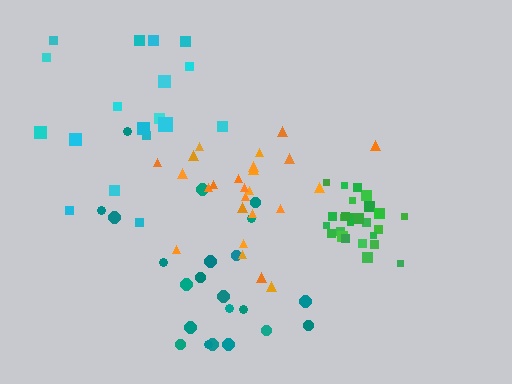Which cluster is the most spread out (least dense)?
Teal.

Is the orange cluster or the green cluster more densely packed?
Green.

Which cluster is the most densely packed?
Green.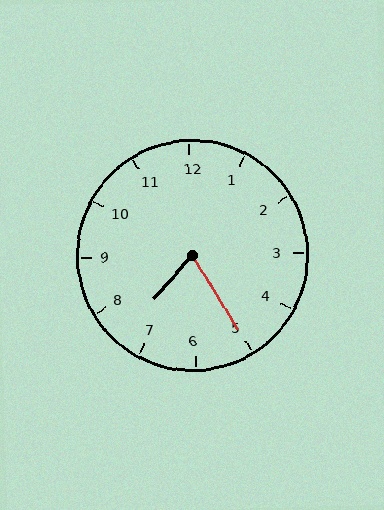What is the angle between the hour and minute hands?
Approximately 72 degrees.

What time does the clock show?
7:25.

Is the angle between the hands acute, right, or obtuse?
It is acute.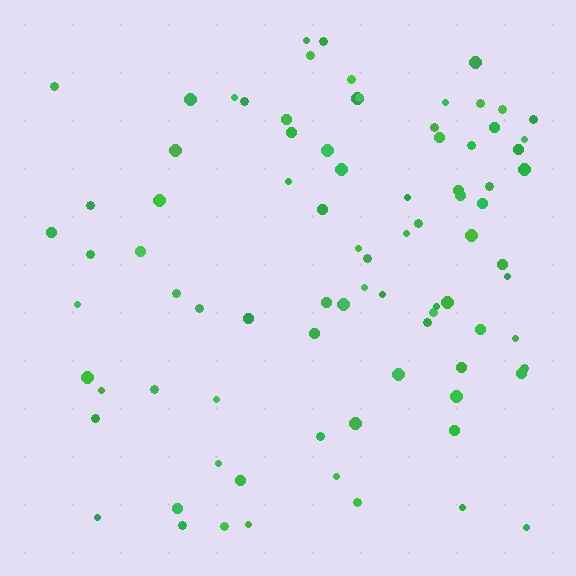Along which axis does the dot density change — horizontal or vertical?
Horizontal.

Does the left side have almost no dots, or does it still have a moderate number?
Still a moderate number, just noticeably fewer than the right.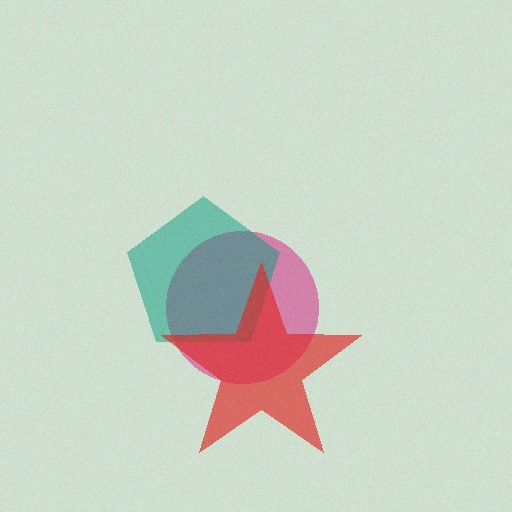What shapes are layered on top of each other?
The layered shapes are: a magenta circle, a teal pentagon, a red star.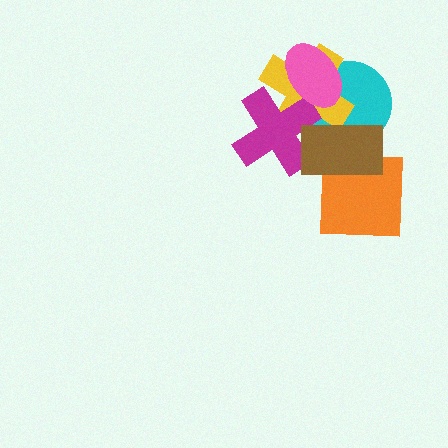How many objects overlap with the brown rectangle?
4 objects overlap with the brown rectangle.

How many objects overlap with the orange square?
1 object overlaps with the orange square.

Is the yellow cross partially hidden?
Yes, it is partially covered by another shape.